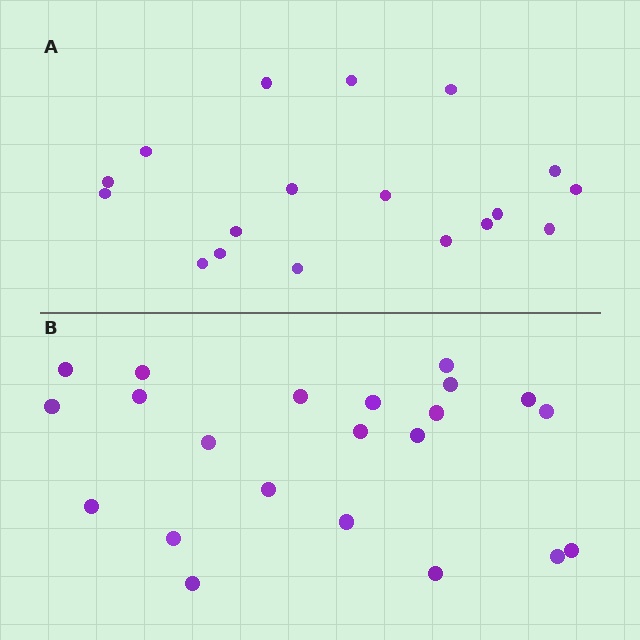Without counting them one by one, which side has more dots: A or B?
Region B (the bottom region) has more dots.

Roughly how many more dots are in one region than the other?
Region B has about 4 more dots than region A.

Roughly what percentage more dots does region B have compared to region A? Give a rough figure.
About 20% more.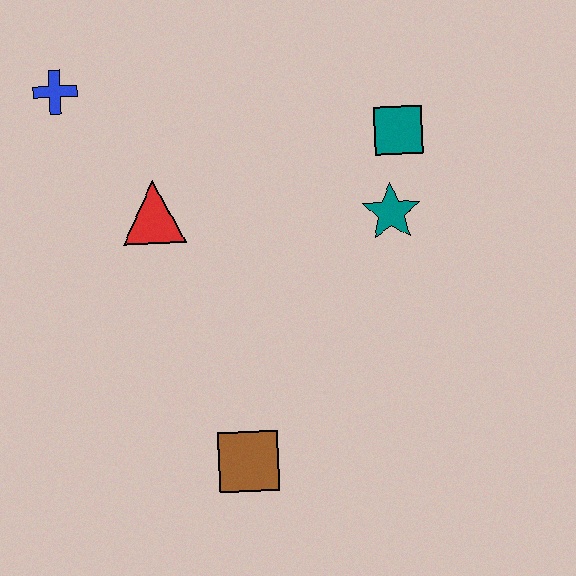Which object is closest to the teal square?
The teal star is closest to the teal square.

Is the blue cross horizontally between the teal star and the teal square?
No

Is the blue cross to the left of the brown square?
Yes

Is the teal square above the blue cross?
No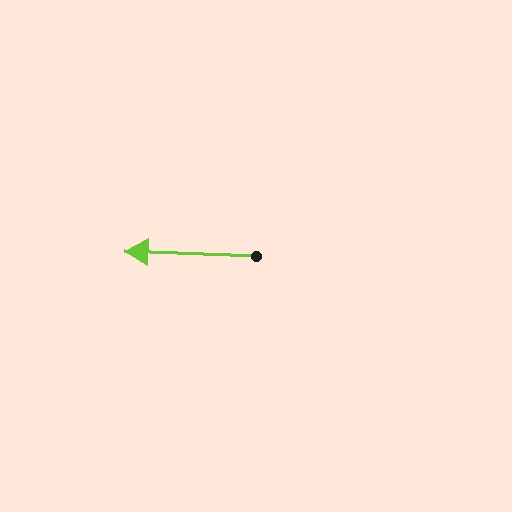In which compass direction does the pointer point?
West.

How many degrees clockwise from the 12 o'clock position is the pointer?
Approximately 272 degrees.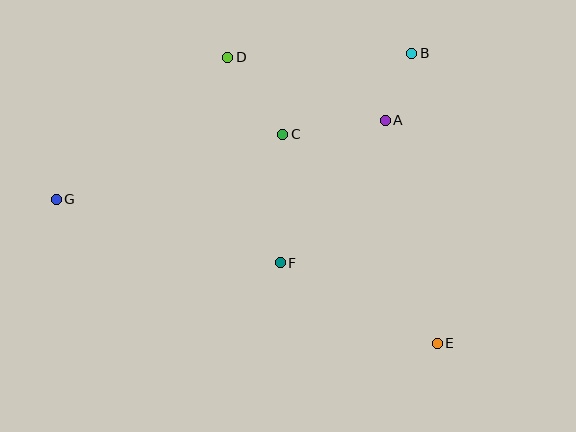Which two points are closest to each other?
Points A and B are closest to each other.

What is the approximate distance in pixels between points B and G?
The distance between B and G is approximately 385 pixels.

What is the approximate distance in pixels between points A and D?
The distance between A and D is approximately 170 pixels.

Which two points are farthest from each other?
Points E and G are farthest from each other.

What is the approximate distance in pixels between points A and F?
The distance between A and F is approximately 177 pixels.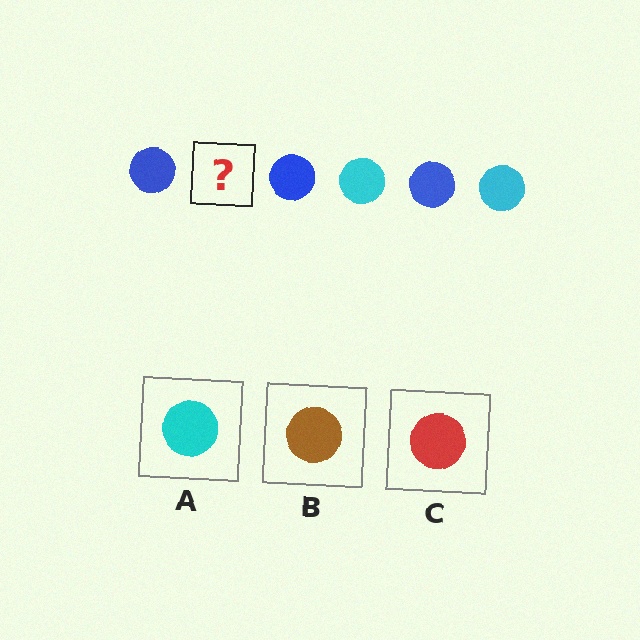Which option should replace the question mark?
Option A.